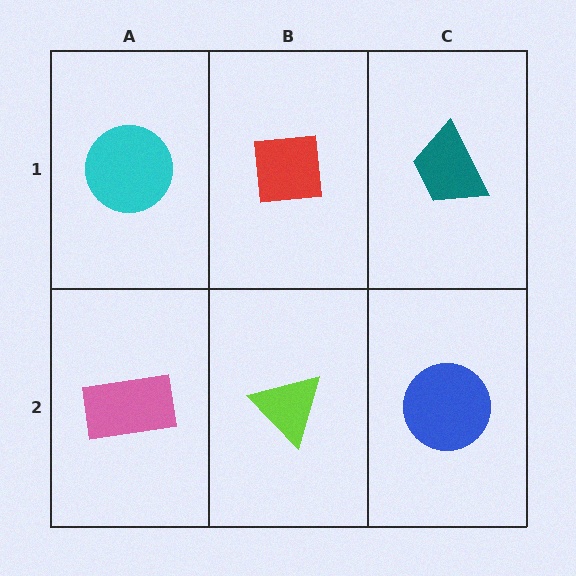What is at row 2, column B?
A lime triangle.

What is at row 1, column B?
A red square.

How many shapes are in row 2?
3 shapes.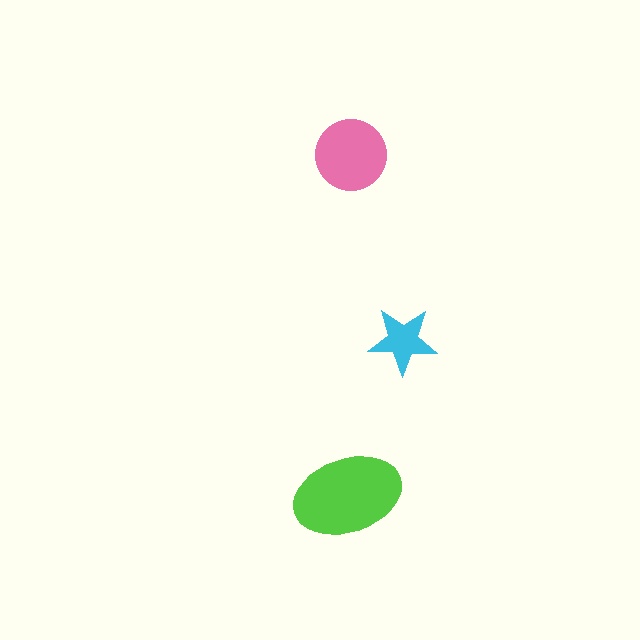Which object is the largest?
The lime ellipse.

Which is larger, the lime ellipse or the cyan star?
The lime ellipse.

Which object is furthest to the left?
The lime ellipse is leftmost.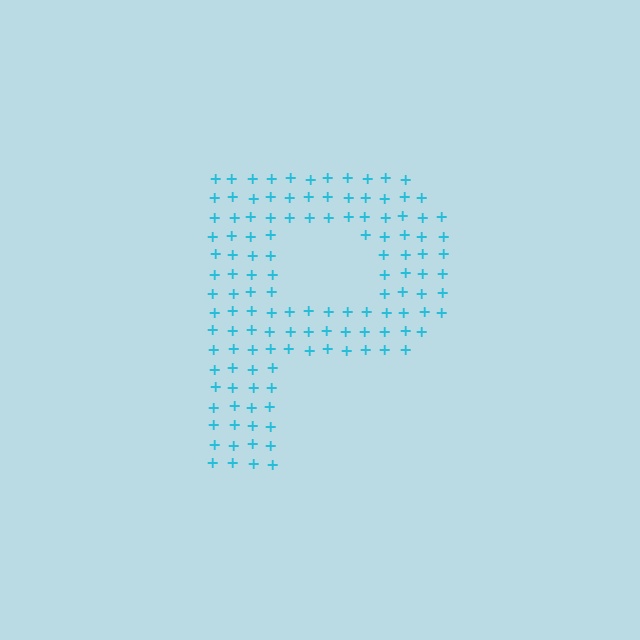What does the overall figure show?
The overall figure shows the letter P.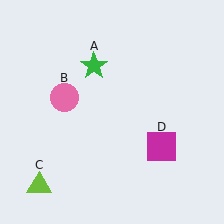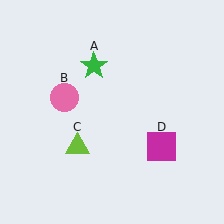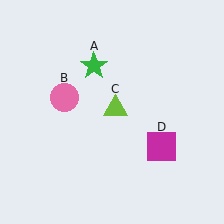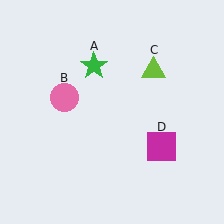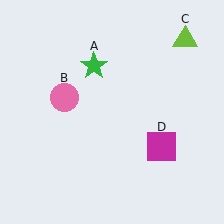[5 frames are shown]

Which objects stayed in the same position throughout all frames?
Green star (object A) and pink circle (object B) and magenta square (object D) remained stationary.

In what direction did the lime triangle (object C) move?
The lime triangle (object C) moved up and to the right.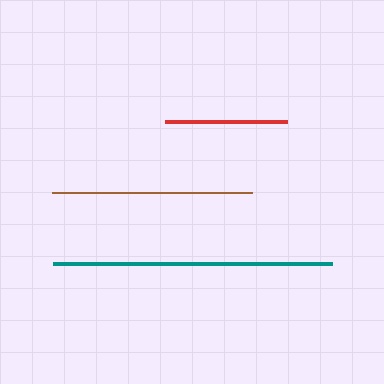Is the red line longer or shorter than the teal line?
The teal line is longer than the red line.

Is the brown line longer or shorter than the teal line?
The teal line is longer than the brown line.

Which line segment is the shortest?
The red line is the shortest at approximately 121 pixels.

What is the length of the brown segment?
The brown segment is approximately 199 pixels long.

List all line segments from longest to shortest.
From longest to shortest: teal, brown, red.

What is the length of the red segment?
The red segment is approximately 121 pixels long.